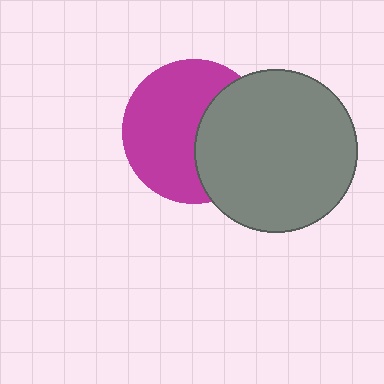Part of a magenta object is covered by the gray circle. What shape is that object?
It is a circle.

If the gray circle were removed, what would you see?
You would see the complete magenta circle.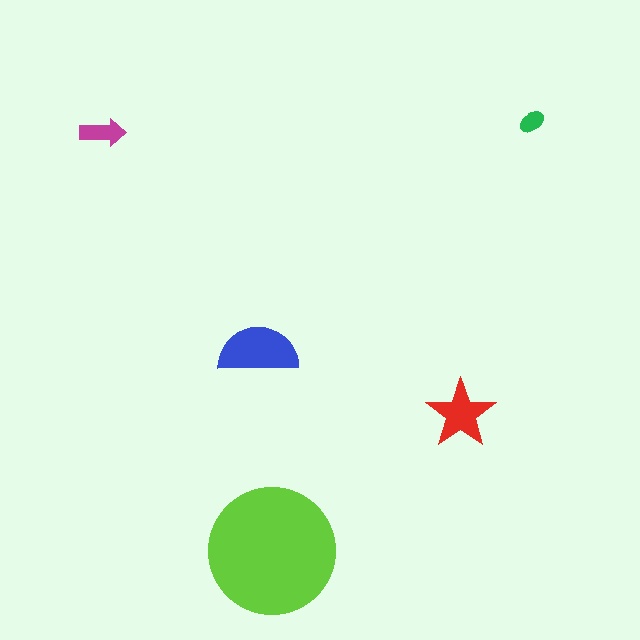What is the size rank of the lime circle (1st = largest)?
1st.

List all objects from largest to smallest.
The lime circle, the blue semicircle, the red star, the magenta arrow, the green ellipse.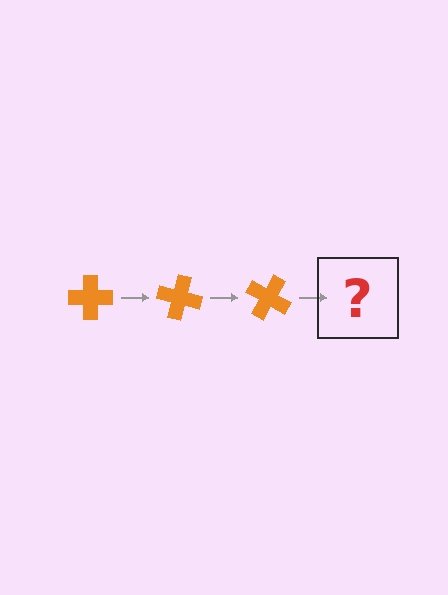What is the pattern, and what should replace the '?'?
The pattern is that the cross rotates 15 degrees each step. The '?' should be an orange cross rotated 45 degrees.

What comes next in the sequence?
The next element should be an orange cross rotated 45 degrees.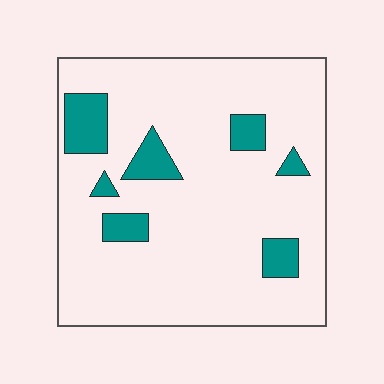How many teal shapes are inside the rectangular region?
7.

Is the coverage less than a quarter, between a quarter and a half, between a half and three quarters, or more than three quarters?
Less than a quarter.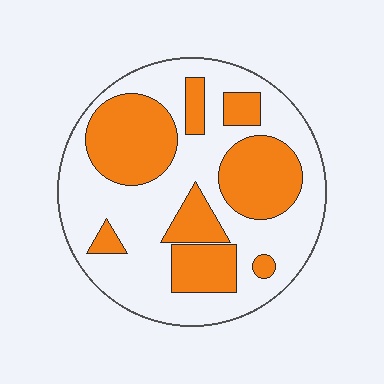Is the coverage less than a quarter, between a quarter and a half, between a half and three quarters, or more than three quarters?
Between a quarter and a half.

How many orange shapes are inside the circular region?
8.